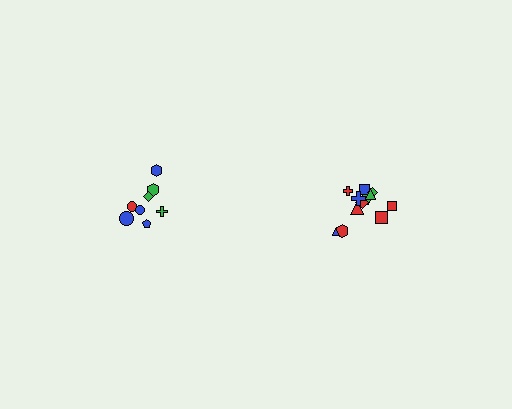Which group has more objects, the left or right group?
The right group.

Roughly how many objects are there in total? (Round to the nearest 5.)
Roughly 20 objects in total.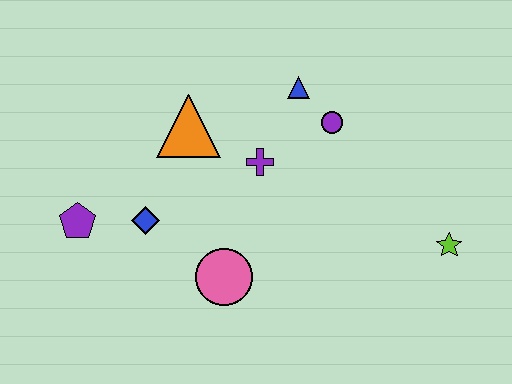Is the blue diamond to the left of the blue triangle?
Yes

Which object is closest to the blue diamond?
The purple pentagon is closest to the blue diamond.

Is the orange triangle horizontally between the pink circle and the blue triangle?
No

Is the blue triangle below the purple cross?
No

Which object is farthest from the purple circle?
The purple pentagon is farthest from the purple circle.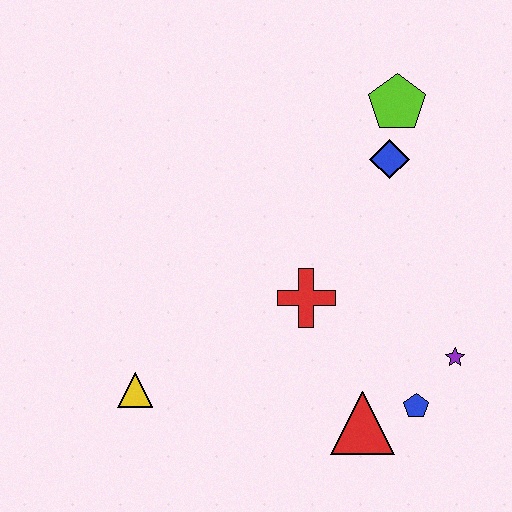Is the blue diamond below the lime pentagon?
Yes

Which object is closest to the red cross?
The red triangle is closest to the red cross.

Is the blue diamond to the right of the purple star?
No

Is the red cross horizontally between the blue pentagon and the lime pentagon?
No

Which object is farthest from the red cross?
The lime pentagon is farthest from the red cross.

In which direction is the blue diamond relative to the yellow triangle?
The blue diamond is to the right of the yellow triangle.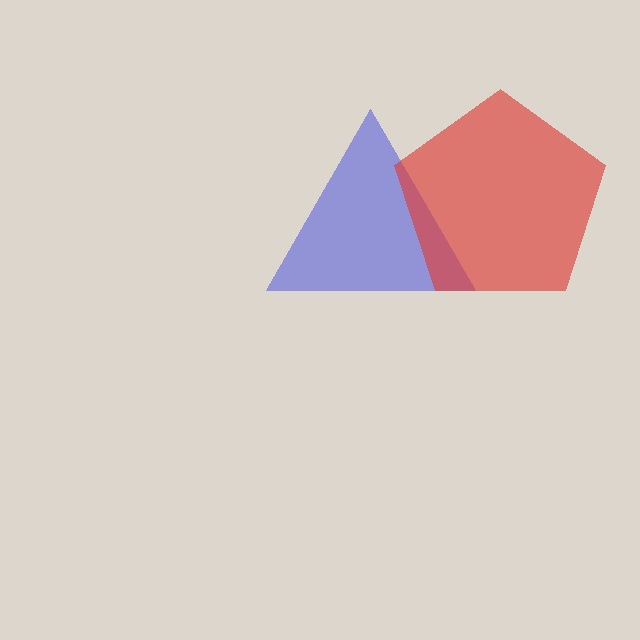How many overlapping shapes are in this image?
There are 2 overlapping shapes in the image.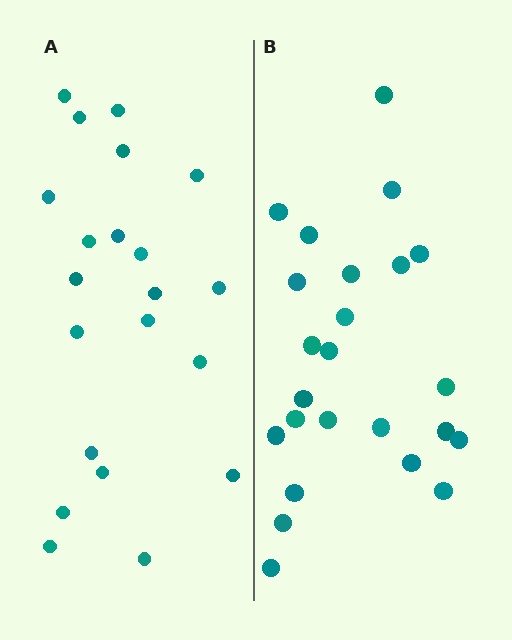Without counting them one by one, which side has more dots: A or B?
Region B (the right region) has more dots.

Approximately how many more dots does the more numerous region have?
Region B has just a few more — roughly 2 or 3 more dots than region A.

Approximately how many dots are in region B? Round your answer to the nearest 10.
About 20 dots. (The exact count is 24, which rounds to 20.)